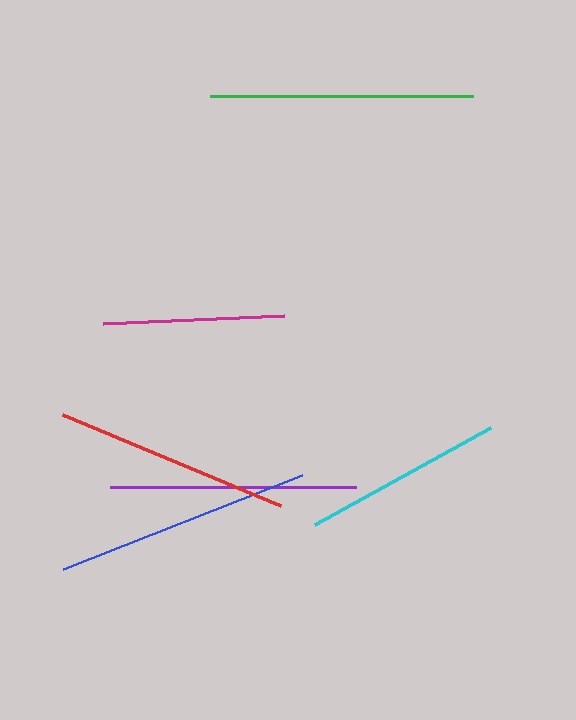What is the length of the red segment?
The red segment is approximately 236 pixels long.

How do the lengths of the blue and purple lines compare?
The blue and purple lines are approximately the same length.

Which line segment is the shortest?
The magenta line is the shortest at approximately 180 pixels.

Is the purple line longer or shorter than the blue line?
The blue line is longer than the purple line.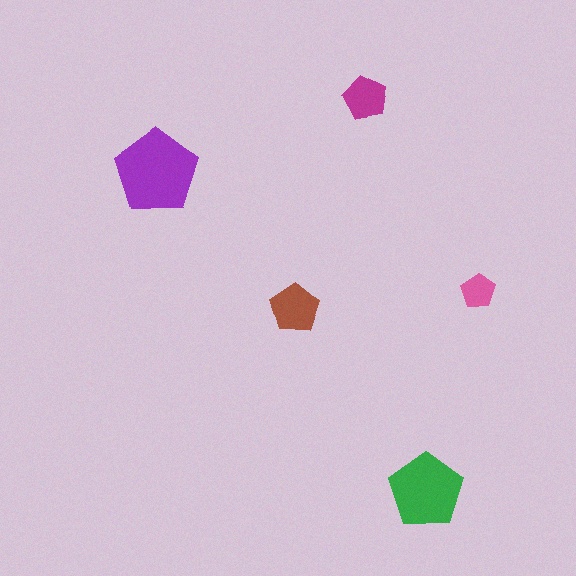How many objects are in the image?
There are 5 objects in the image.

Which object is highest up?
The magenta pentagon is topmost.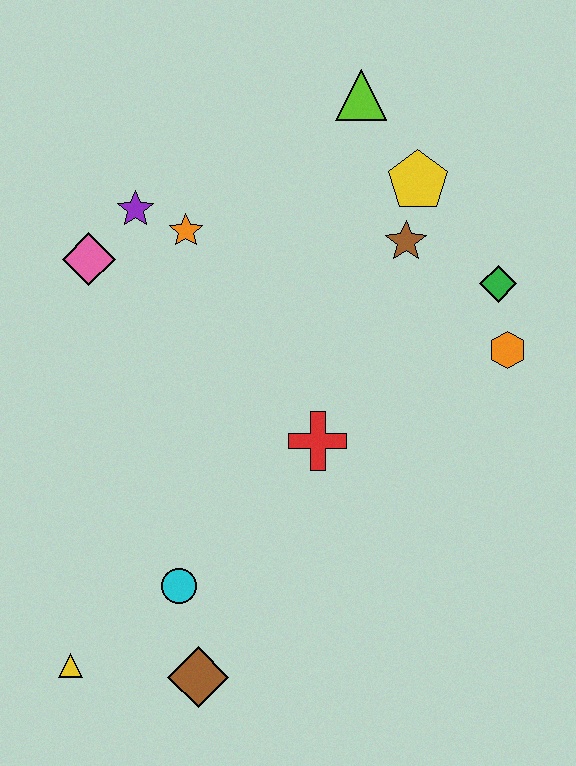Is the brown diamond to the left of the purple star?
No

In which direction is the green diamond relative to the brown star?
The green diamond is to the right of the brown star.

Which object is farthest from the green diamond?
The yellow triangle is farthest from the green diamond.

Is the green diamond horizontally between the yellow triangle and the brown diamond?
No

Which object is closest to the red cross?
The cyan circle is closest to the red cross.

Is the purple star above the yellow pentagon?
No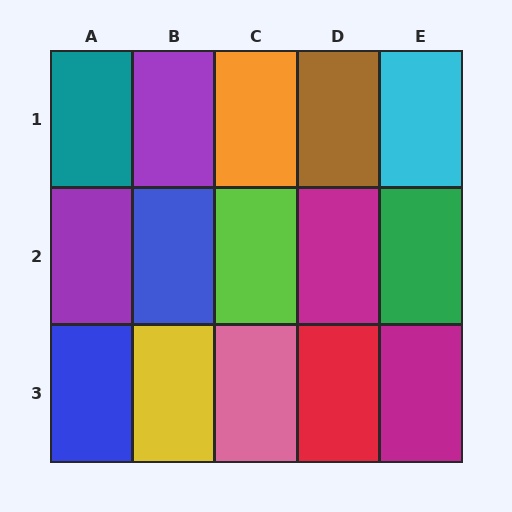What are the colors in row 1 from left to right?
Teal, purple, orange, brown, cyan.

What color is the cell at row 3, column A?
Blue.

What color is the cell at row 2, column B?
Blue.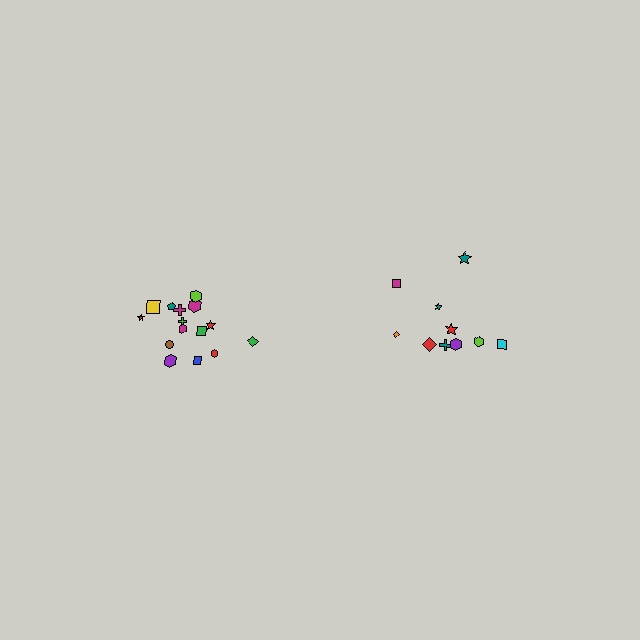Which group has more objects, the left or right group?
The left group.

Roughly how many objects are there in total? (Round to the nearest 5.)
Roughly 25 objects in total.